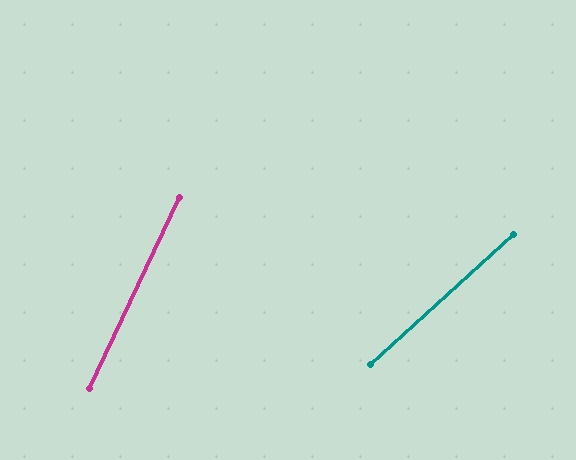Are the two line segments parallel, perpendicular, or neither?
Neither parallel nor perpendicular — they differ by about 23°.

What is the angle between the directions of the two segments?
Approximately 23 degrees.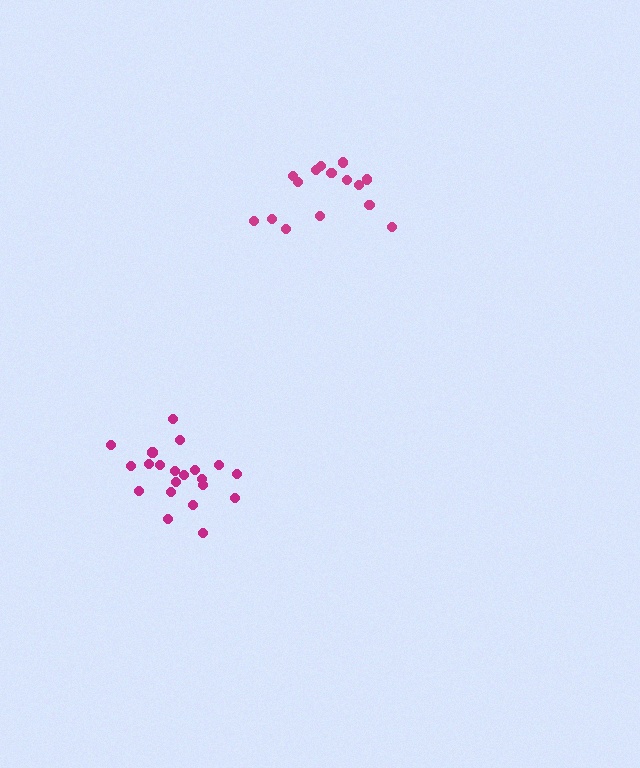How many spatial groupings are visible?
There are 2 spatial groupings.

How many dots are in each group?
Group 1: 15 dots, Group 2: 21 dots (36 total).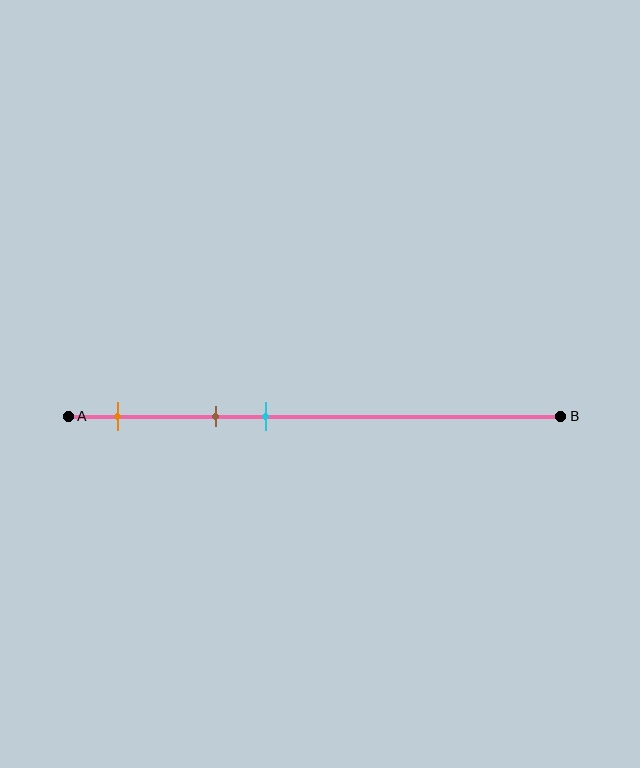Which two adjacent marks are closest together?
The brown and cyan marks are the closest adjacent pair.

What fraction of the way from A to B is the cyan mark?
The cyan mark is approximately 40% (0.4) of the way from A to B.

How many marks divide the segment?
There are 3 marks dividing the segment.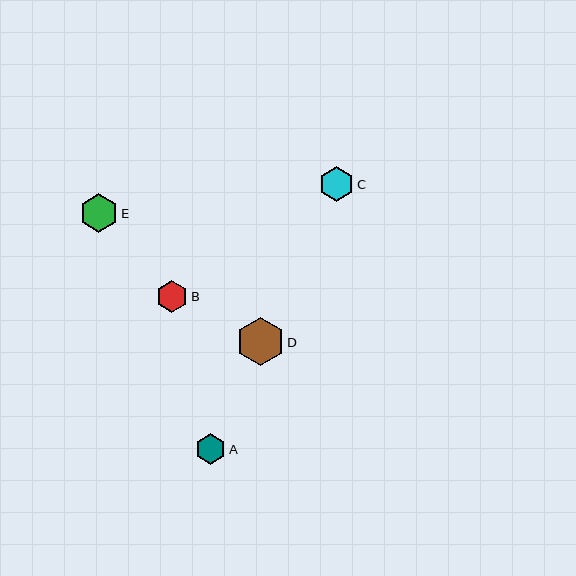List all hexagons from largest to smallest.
From largest to smallest: D, E, C, B, A.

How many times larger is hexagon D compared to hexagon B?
Hexagon D is approximately 1.5 times the size of hexagon B.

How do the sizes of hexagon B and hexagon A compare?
Hexagon B and hexagon A are approximately the same size.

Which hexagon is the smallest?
Hexagon A is the smallest with a size of approximately 31 pixels.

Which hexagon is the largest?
Hexagon D is the largest with a size of approximately 48 pixels.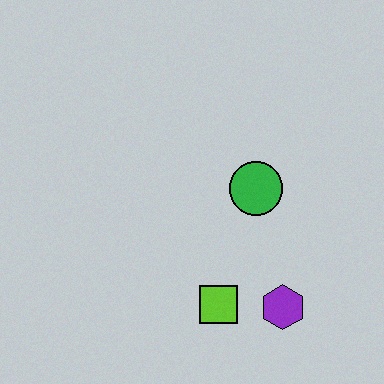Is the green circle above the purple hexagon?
Yes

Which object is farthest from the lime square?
The green circle is farthest from the lime square.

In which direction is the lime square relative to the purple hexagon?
The lime square is to the left of the purple hexagon.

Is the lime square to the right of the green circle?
No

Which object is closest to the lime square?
The purple hexagon is closest to the lime square.